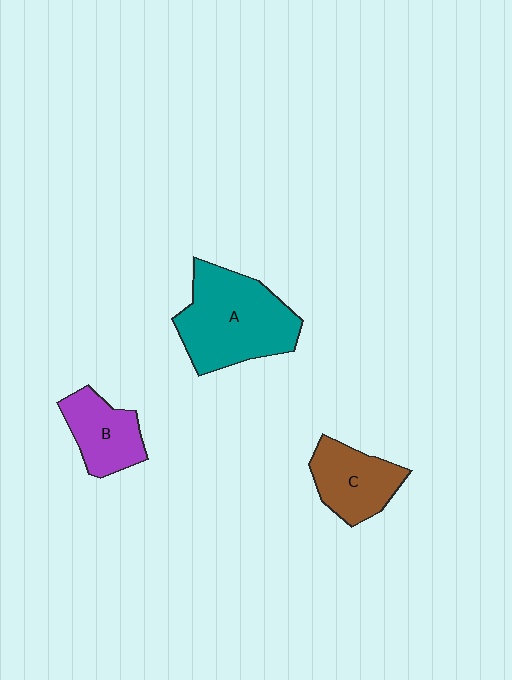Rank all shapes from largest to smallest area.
From largest to smallest: A (teal), C (brown), B (purple).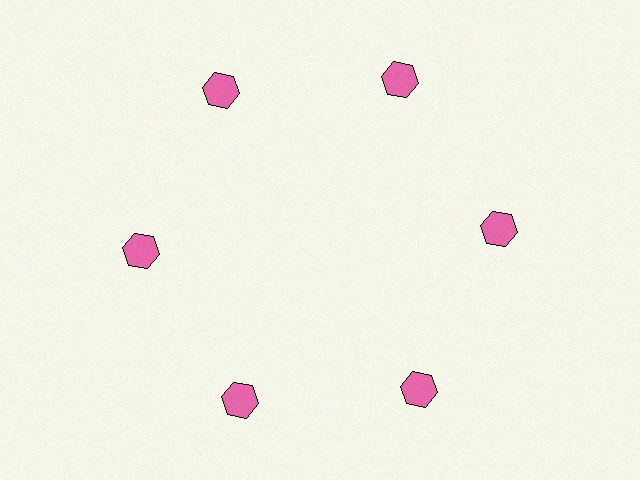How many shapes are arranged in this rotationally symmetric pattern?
There are 6 shapes, arranged in 6 groups of 1.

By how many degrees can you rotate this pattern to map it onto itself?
The pattern maps onto itself every 60 degrees of rotation.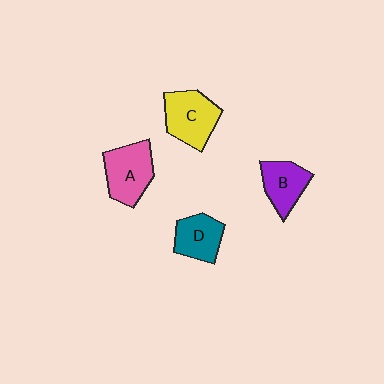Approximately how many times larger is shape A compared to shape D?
Approximately 1.3 times.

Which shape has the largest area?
Shape A (pink).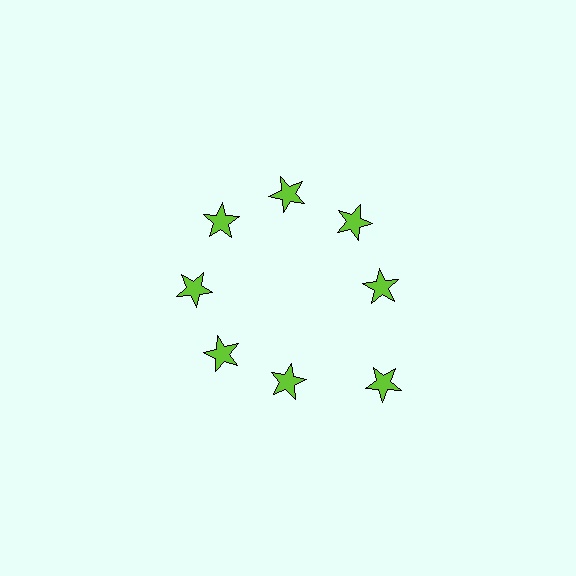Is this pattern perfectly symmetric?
No. The 8 lime stars are arranged in a ring, but one element near the 4 o'clock position is pushed outward from the center, breaking the 8-fold rotational symmetry.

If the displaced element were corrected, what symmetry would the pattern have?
It would have 8-fold rotational symmetry — the pattern would map onto itself every 45 degrees.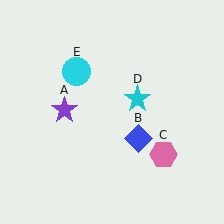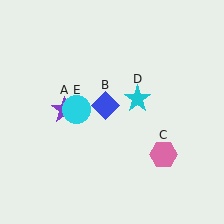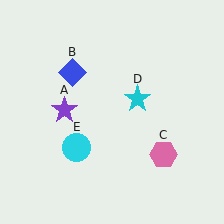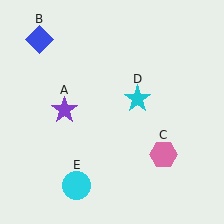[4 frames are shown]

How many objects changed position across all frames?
2 objects changed position: blue diamond (object B), cyan circle (object E).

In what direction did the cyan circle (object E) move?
The cyan circle (object E) moved down.